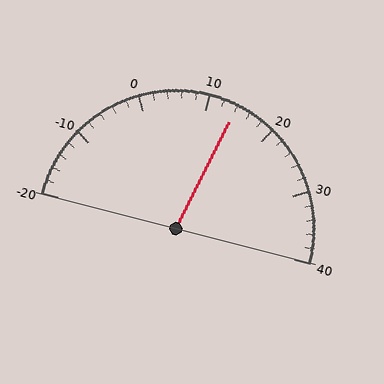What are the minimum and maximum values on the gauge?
The gauge ranges from -20 to 40.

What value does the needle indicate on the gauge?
The needle indicates approximately 14.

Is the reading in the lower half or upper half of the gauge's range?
The reading is in the upper half of the range (-20 to 40).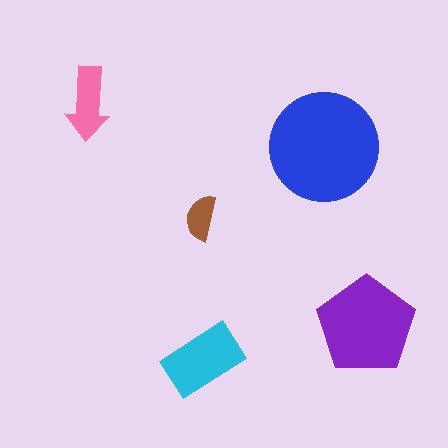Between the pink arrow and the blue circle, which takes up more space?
The blue circle.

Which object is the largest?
The blue circle.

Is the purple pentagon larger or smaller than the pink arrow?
Larger.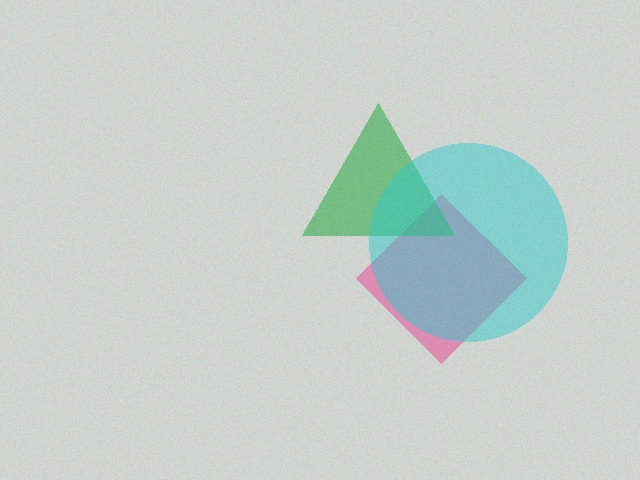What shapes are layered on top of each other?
The layered shapes are: a pink diamond, a green triangle, a cyan circle.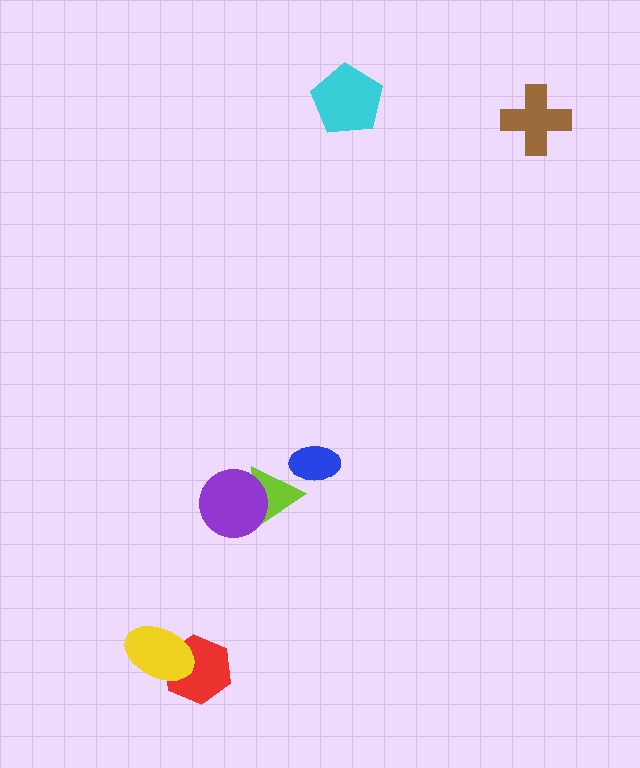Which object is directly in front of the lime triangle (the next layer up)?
The blue ellipse is directly in front of the lime triangle.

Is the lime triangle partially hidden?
Yes, it is partially covered by another shape.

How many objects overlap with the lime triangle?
2 objects overlap with the lime triangle.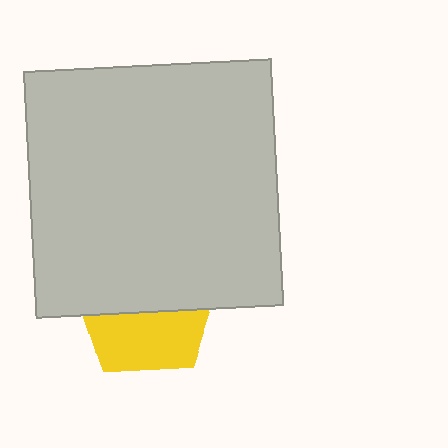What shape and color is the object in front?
The object in front is a light gray square.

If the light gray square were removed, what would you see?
You would see the complete yellow pentagon.